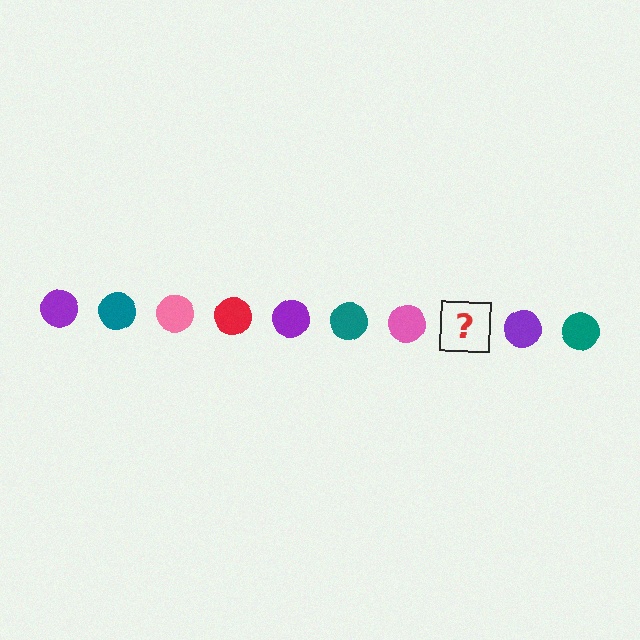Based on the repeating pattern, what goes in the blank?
The blank should be a red circle.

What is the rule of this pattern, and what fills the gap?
The rule is that the pattern cycles through purple, teal, pink, red circles. The gap should be filled with a red circle.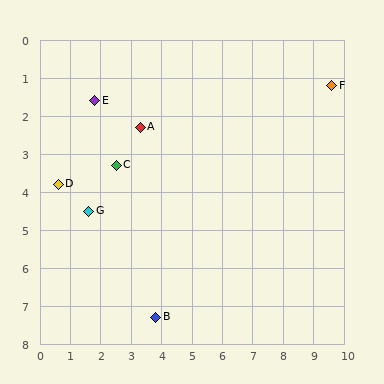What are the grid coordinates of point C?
Point C is at approximately (2.5, 3.3).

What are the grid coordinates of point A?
Point A is at approximately (3.3, 2.3).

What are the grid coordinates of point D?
Point D is at approximately (0.6, 3.8).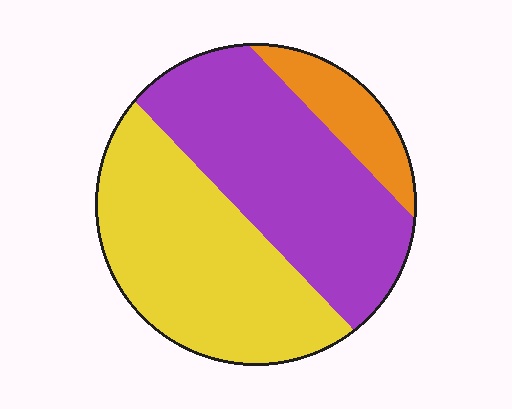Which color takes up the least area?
Orange, at roughly 10%.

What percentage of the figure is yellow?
Yellow takes up about two fifths (2/5) of the figure.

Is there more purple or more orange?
Purple.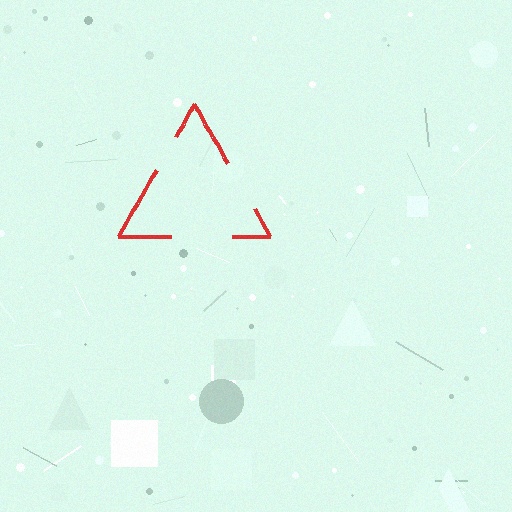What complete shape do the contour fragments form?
The contour fragments form a triangle.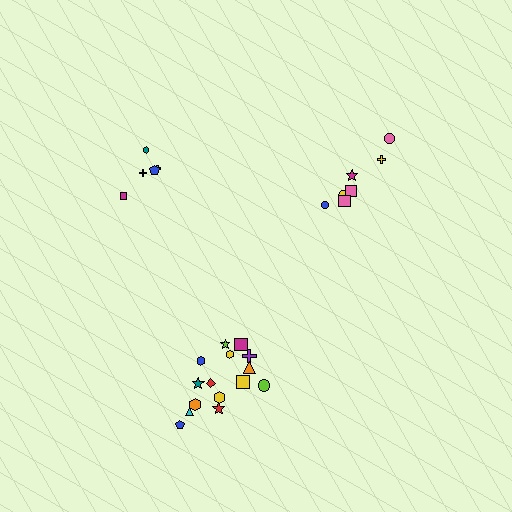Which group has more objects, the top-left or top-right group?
The top-right group.